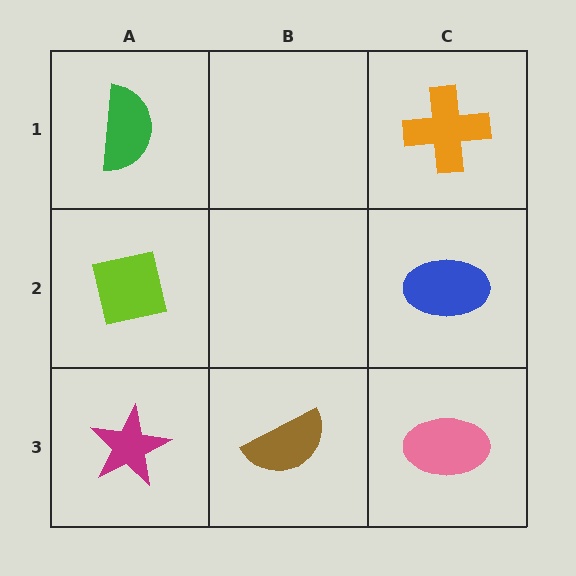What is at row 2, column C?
A blue ellipse.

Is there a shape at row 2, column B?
No, that cell is empty.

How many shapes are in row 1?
2 shapes.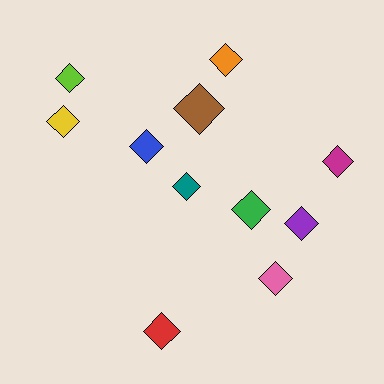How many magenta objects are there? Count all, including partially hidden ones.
There is 1 magenta object.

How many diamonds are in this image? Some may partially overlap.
There are 11 diamonds.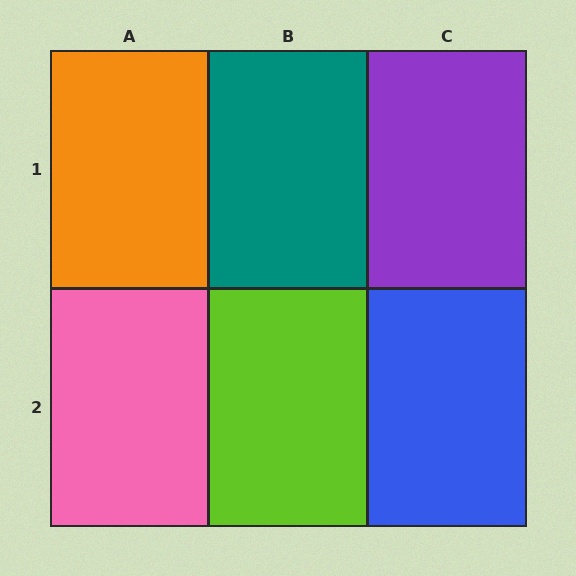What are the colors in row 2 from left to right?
Pink, lime, blue.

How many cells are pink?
1 cell is pink.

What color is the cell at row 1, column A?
Orange.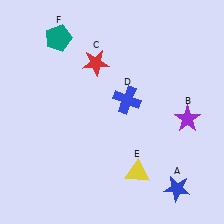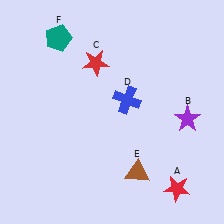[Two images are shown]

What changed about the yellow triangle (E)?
In Image 1, E is yellow. In Image 2, it changed to brown.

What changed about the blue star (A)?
In Image 1, A is blue. In Image 2, it changed to red.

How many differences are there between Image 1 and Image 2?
There are 2 differences between the two images.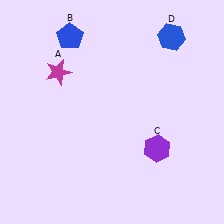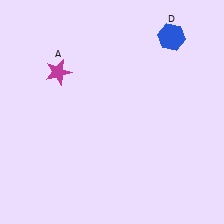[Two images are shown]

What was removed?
The purple hexagon (C), the blue pentagon (B) were removed in Image 2.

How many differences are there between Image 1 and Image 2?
There are 2 differences between the two images.